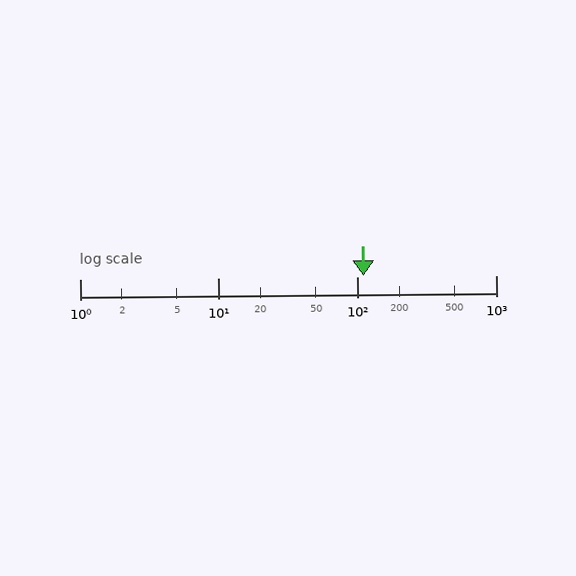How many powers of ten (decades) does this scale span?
The scale spans 3 decades, from 1 to 1000.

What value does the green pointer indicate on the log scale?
The pointer indicates approximately 110.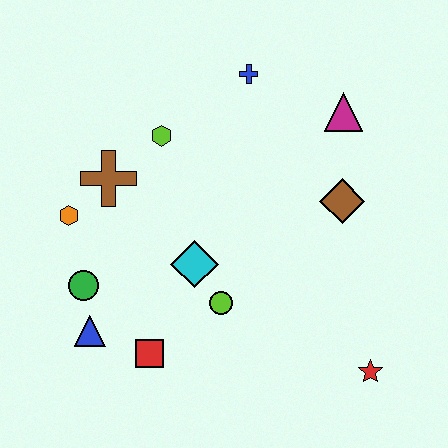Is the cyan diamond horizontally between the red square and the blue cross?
Yes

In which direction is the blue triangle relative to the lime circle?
The blue triangle is to the left of the lime circle.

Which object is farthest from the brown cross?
The red star is farthest from the brown cross.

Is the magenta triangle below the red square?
No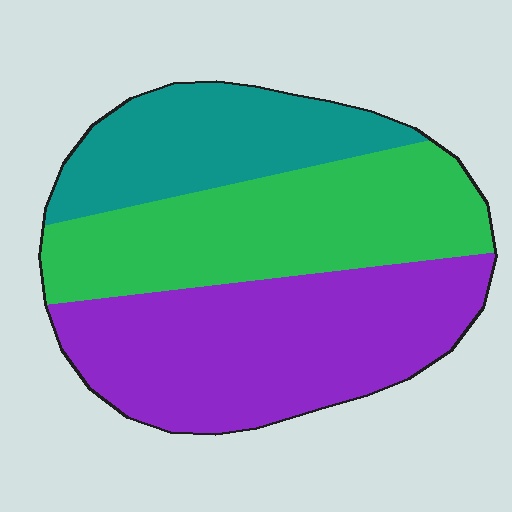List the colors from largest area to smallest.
From largest to smallest: purple, green, teal.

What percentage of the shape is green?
Green takes up about one third (1/3) of the shape.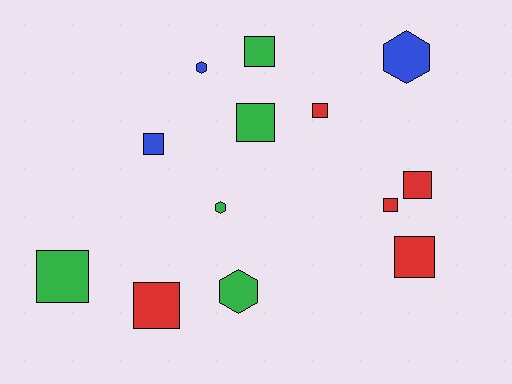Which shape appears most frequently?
Square, with 9 objects.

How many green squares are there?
There are 3 green squares.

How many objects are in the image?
There are 13 objects.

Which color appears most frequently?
Red, with 5 objects.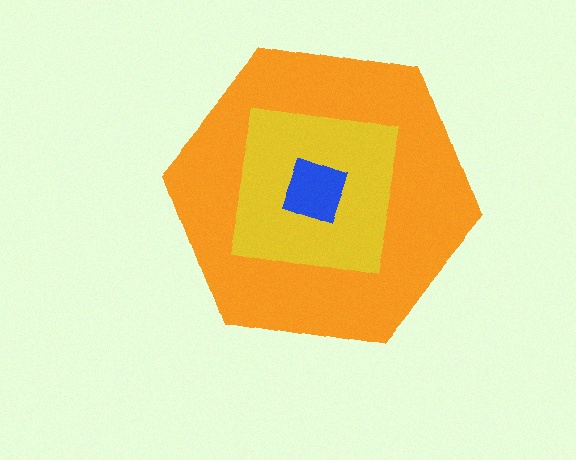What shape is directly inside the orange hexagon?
The yellow square.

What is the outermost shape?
The orange hexagon.